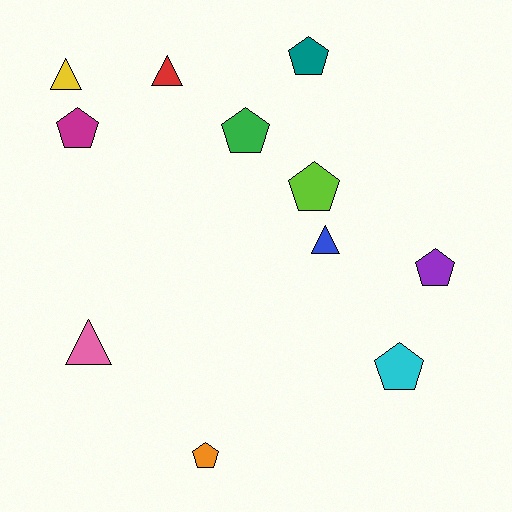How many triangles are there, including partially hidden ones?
There are 4 triangles.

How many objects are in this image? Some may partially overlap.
There are 11 objects.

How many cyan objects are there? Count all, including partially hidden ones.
There is 1 cyan object.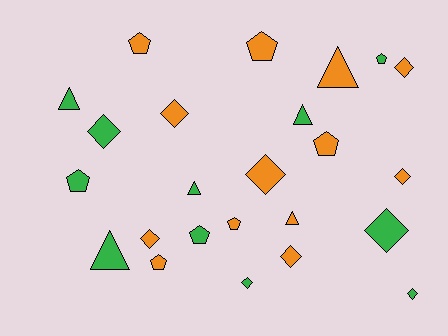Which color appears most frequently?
Orange, with 13 objects.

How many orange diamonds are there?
There are 6 orange diamonds.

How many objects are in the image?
There are 24 objects.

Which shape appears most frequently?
Diamond, with 10 objects.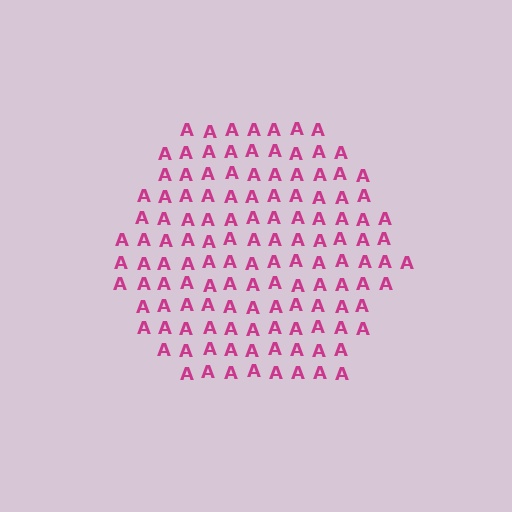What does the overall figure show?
The overall figure shows a hexagon.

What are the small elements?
The small elements are letter A's.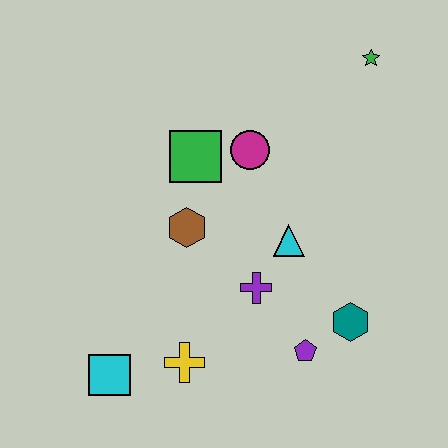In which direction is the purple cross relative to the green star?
The purple cross is below the green star.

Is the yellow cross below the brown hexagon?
Yes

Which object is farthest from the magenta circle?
The cyan square is farthest from the magenta circle.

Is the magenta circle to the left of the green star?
Yes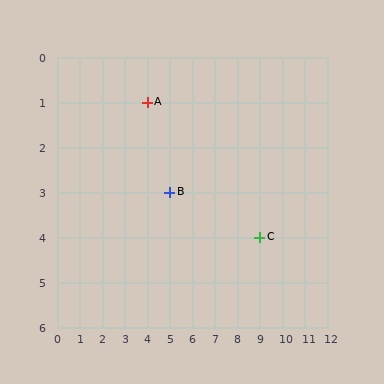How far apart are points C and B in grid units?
Points C and B are 4 columns and 1 row apart (about 4.1 grid units diagonally).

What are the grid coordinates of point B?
Point B is at grid coordinates (5, 3).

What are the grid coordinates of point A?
Point A is at grid coordinates (4, 1).